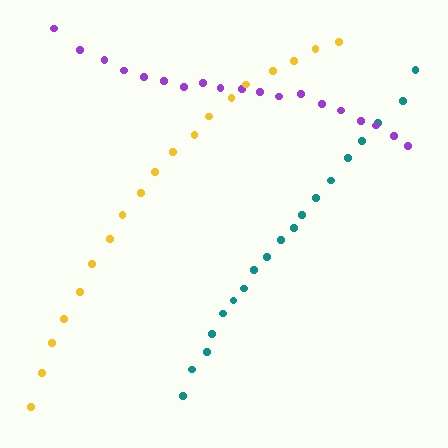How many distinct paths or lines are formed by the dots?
There are 3 distinct paths.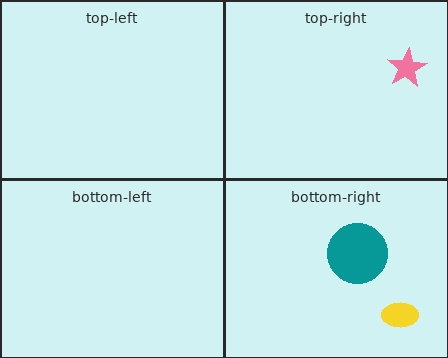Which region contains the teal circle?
The bottom-right region.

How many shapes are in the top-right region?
1.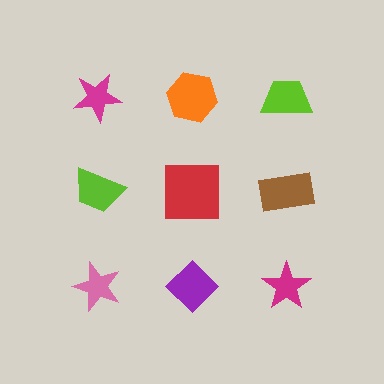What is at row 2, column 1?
A lime trapezoid.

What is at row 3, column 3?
A magenta star.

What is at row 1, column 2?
An orange hexagon.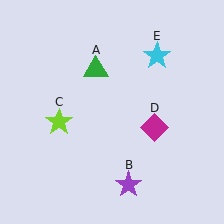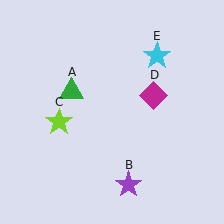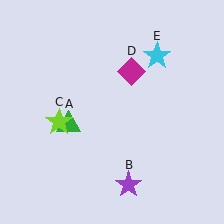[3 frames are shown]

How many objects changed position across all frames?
2 objects changed position: green triangle (object A), magenta diamond (object D).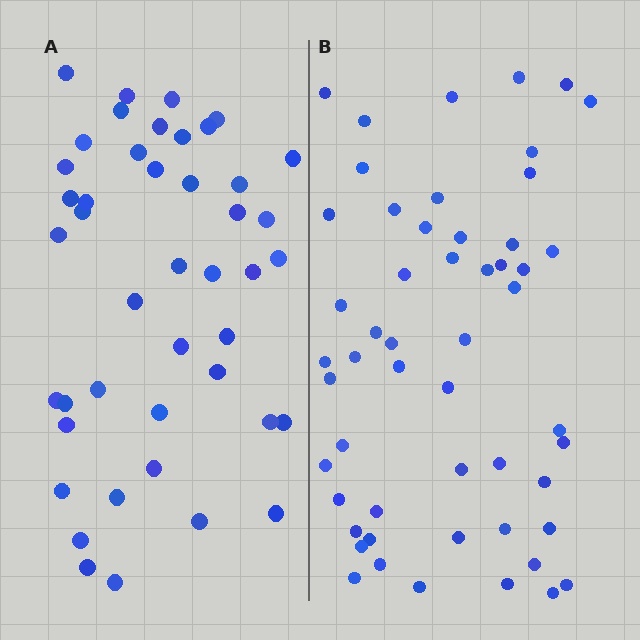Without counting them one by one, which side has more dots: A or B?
Region B (the right region) has more dots.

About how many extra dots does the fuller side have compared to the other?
Region B has roughly 8 or so more dots than region A.